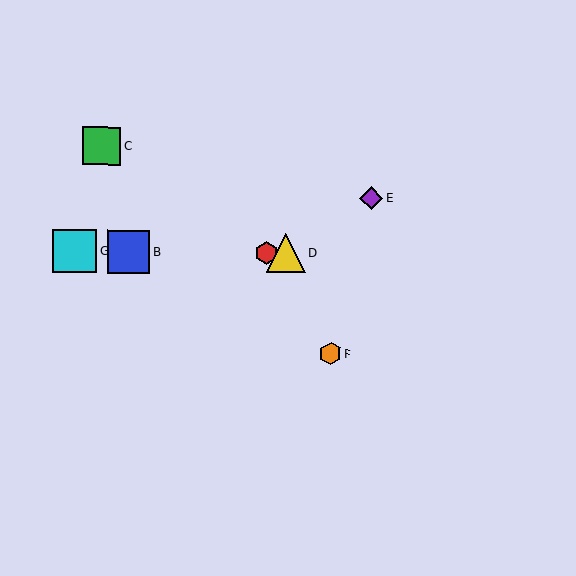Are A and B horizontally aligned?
Yes, both are at y≈253.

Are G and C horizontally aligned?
No, G is at y≈251 and C is at y≈146.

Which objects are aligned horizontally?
Objects A, B, D, G are aligned horizontally.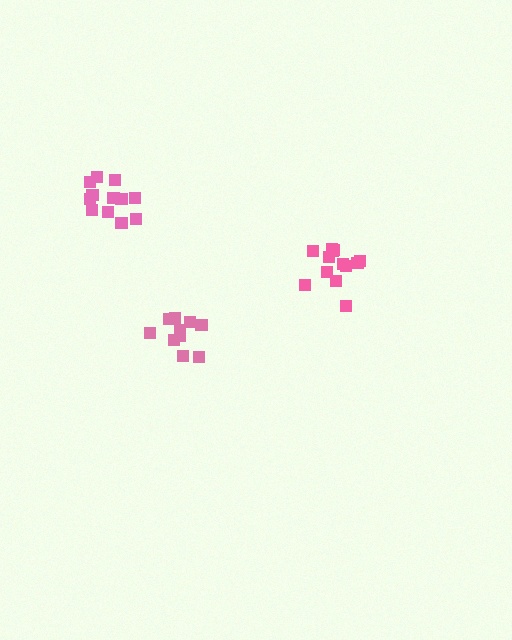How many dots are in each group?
Group 1: 10 dots, Group 2: 12 dots, Group 3: 13 dots (35 total).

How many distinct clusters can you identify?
There are 3 distinct clusters.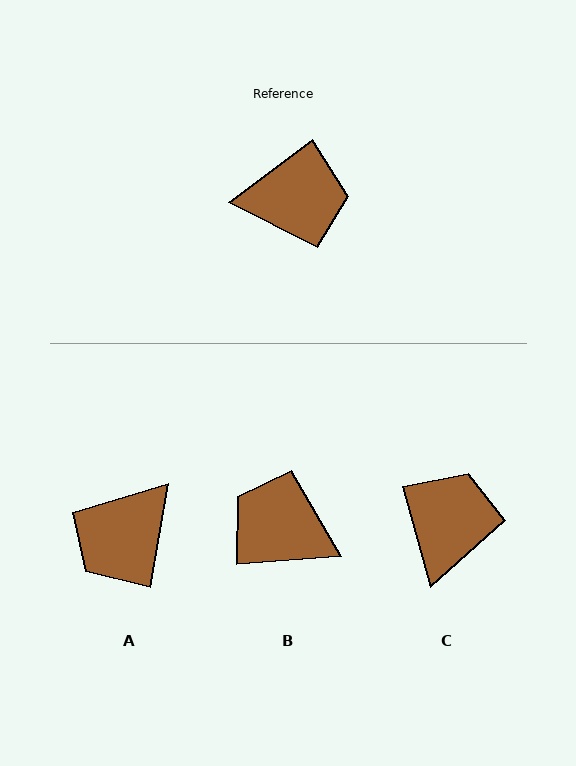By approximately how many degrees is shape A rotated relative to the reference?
Approximately 137 degrees clockwise.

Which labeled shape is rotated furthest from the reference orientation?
B, about 147 degrees away.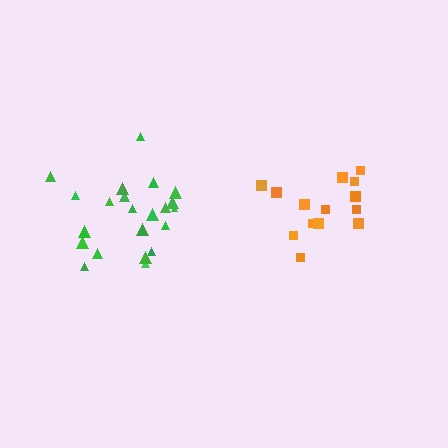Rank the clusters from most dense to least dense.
green, orange.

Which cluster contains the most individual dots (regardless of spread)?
Green (22).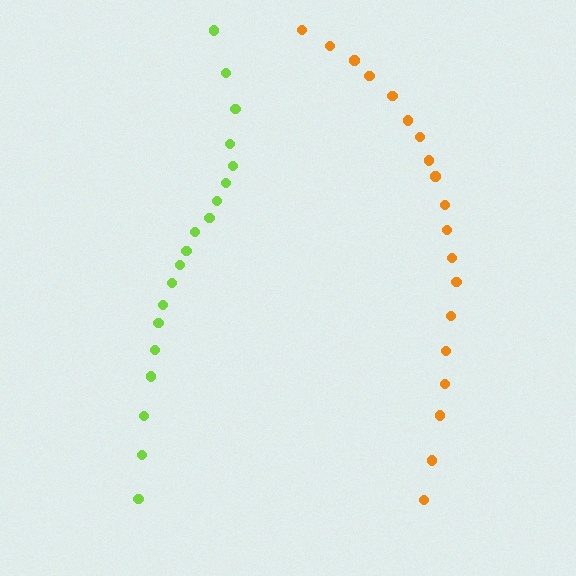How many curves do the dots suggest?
There are 2 distinct paths.